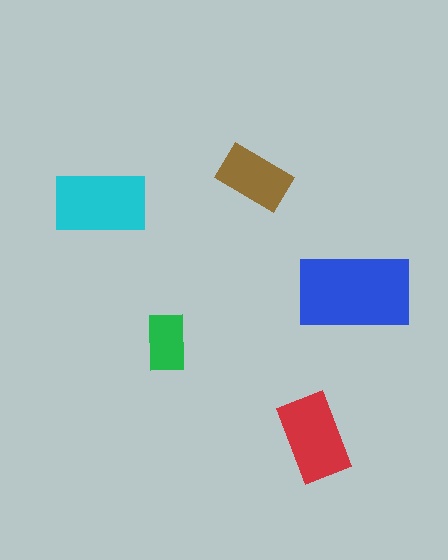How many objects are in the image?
There are 5 objects in the image.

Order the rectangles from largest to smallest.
the blue one, the cyan one, the red one, the brown one, the green one.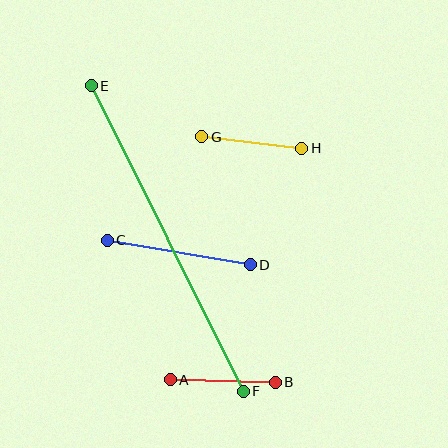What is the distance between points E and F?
The distance is approximately 341 pixels.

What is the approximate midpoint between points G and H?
The midpoint is at approximately (252, 143) pixels.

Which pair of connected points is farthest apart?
Points E and F are farthest apart.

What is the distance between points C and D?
The distance is approximately 145 pixels.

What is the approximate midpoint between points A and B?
The midpoint is at approximately (223, 381) pixels.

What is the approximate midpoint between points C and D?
The midpoint is at approximately (179, 252) pixels.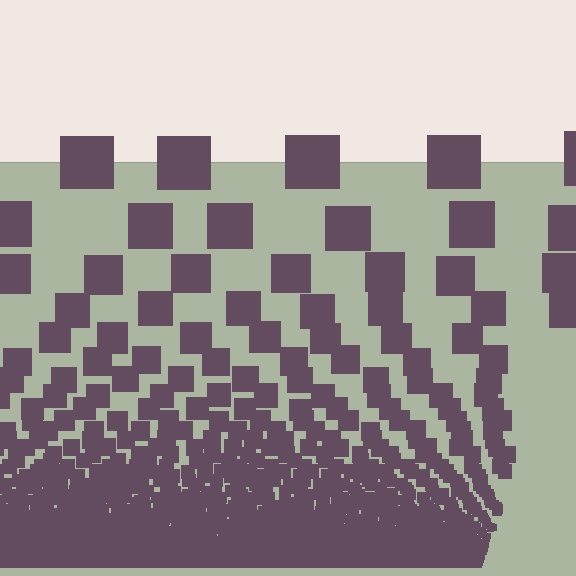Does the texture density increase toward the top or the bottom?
Density increases toward the bottom.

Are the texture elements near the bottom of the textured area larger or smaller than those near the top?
Smaller. The gradient is inverted — elements near the bottom are smaller and denser.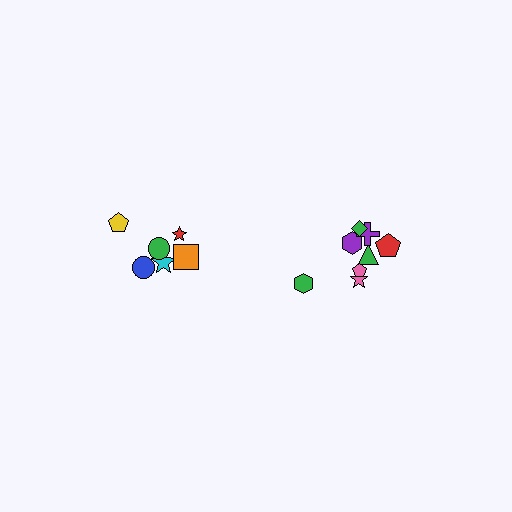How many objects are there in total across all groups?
There are 14 objects.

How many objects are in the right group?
There are 8 objects.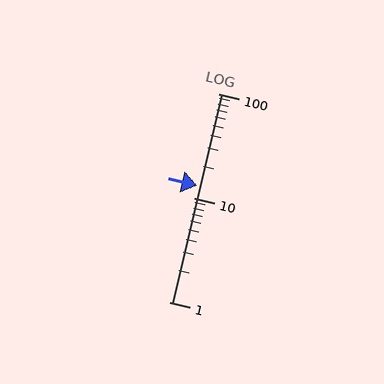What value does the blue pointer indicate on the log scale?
The pointer indicates approximately 13.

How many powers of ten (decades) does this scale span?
The scale spans 2 decades, from 1 to 100.